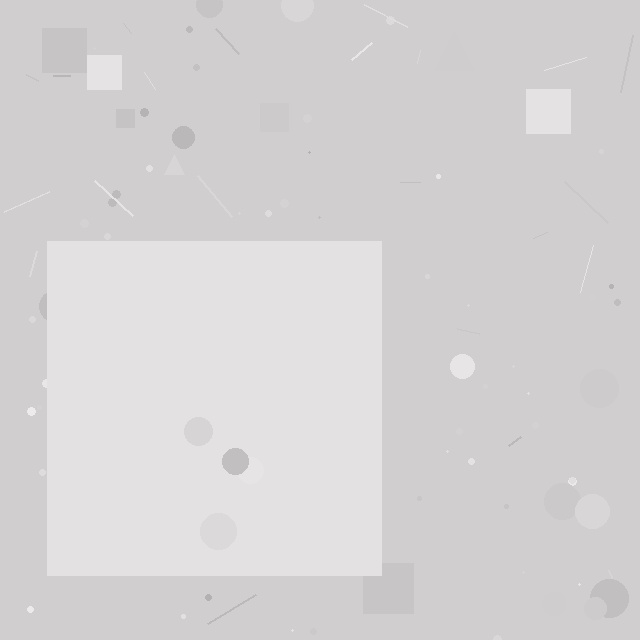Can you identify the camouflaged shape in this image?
The camouflaged shape is a square.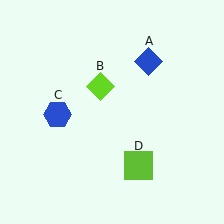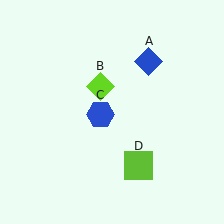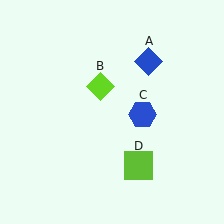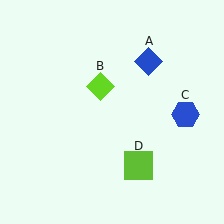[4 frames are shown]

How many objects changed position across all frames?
1 object changed position: blue hexagon (object C).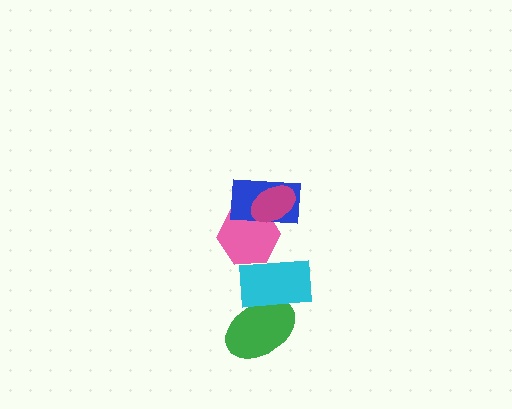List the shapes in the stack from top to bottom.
From top to bottom: the magenta ellipse, the blue rectangle, the pink hexagon, the cyan rectangle, the green ellipse.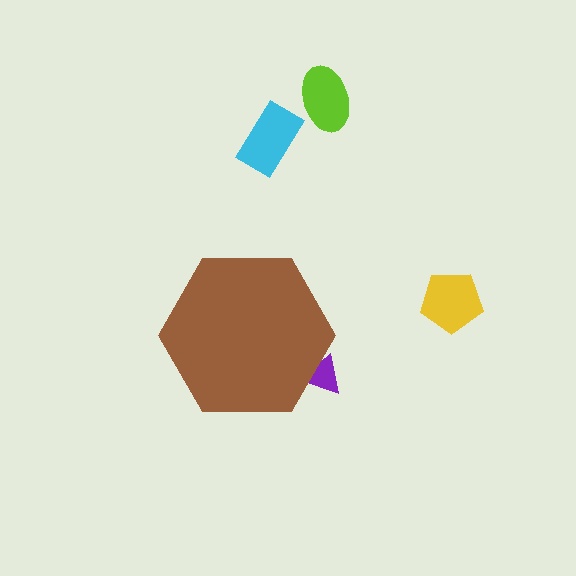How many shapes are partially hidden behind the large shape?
1 shape is partially hidden.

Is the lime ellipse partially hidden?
No, the lime ellipse is fully visible.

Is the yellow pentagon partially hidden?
No, the yellow pentagon is fully visible.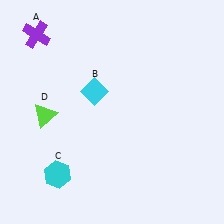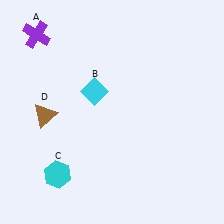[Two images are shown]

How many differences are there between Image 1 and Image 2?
There is 1 difference between the two images.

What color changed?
The triangle (D) changed from lime in Image 1 to brown in Image 2.